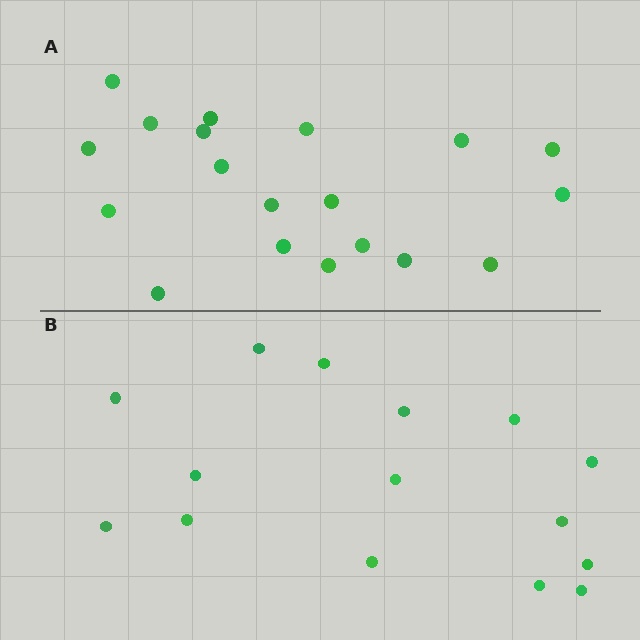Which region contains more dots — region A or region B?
Region A (the top region) has more dots.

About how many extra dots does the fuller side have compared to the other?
Region A has about 4 more dots than region B.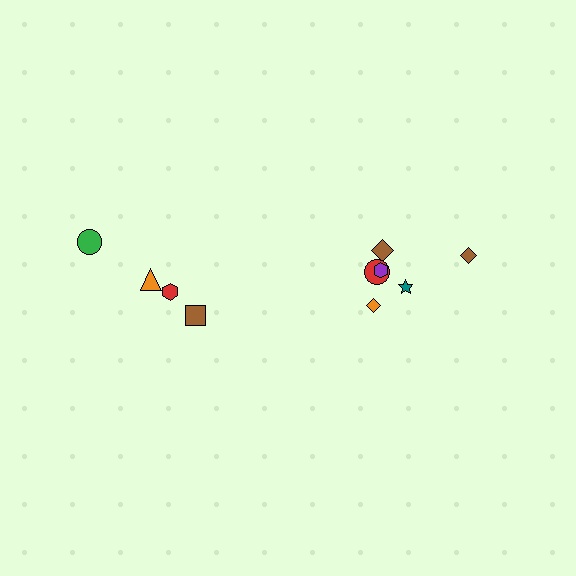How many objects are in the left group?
There are 4 objects.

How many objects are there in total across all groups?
There are 10 objects.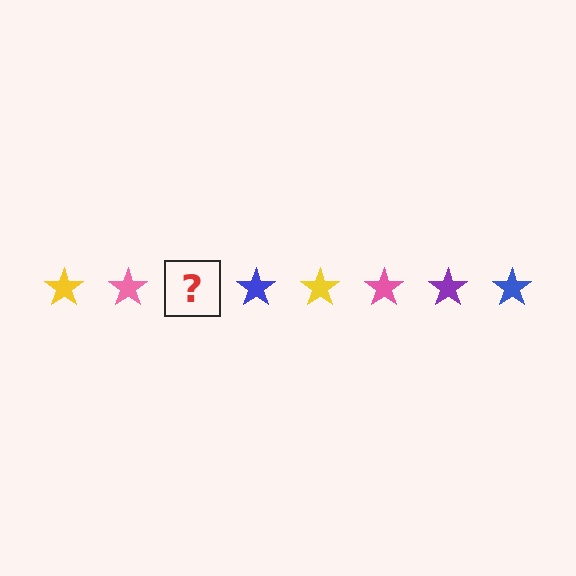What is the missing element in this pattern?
The missing element is a purple star.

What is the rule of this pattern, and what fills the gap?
The rule is that the pattern cycles through yellow, pink, purple, blue stars. The gap should be filled with a purple star.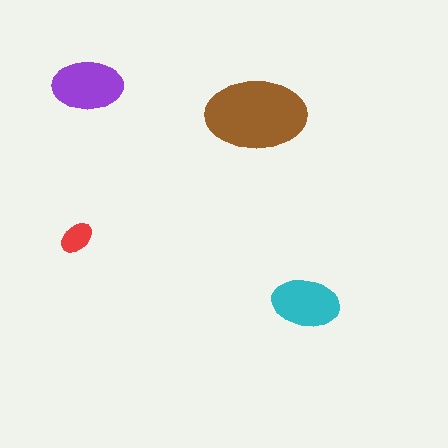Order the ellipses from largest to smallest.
the brown one, the purple one, the cyan one, the red one.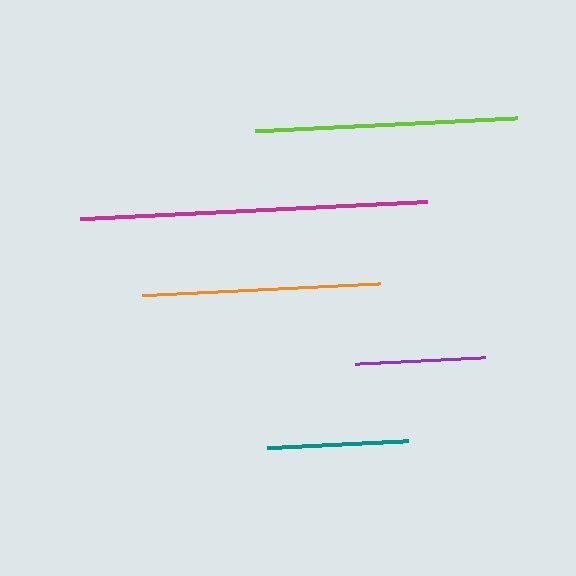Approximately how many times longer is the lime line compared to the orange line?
The lime line is approximately 1.1 times the length of the orange line.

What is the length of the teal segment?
The teal segment is approximately 141 pixels long.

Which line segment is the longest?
The magenta line is the longest at approximately 348 pixels.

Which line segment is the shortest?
The purple line is the shortest at approximately 129 pixels.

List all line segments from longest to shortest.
From longest to shortest: magenta, lime, orange, teal, purple.